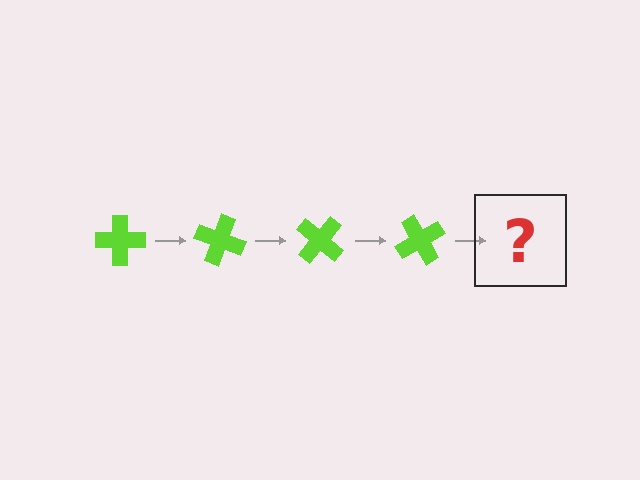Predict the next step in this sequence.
The next step is a lime cross rotated 80 degrees.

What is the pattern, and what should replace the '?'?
The pattern is that the cross rotates 20 degrees each step. The '?' should be a lime cross rotated 80 degrees.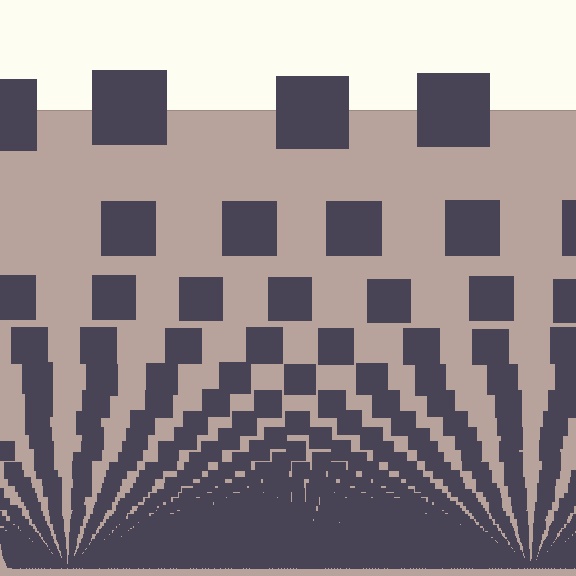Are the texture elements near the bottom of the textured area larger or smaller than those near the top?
Smaller. The gradient is inverted — elements near the bottom are smaller and denser.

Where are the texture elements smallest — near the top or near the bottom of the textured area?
Near the bottom.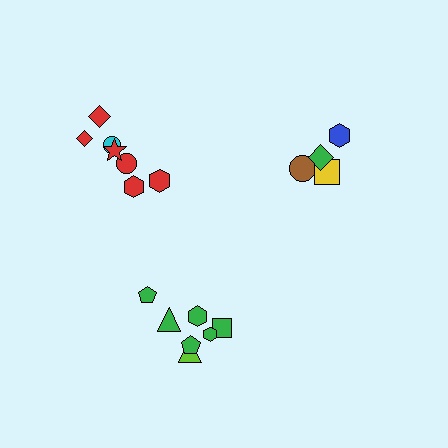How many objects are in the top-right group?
There are 4 objects.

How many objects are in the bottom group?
There are 7 objects.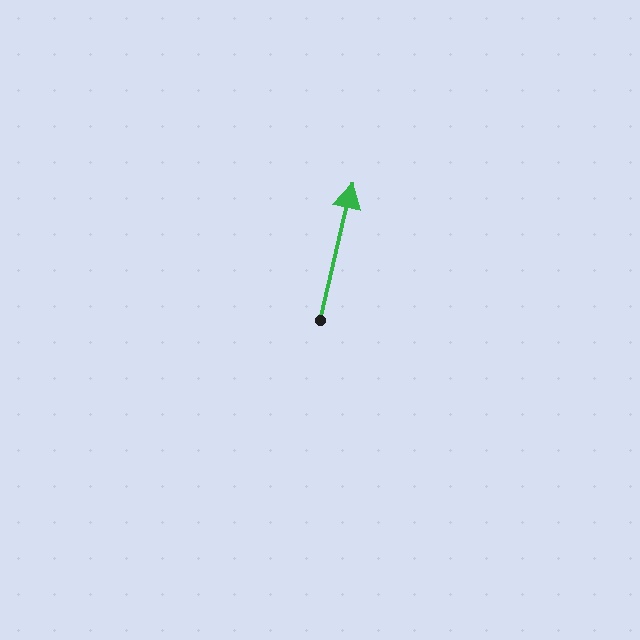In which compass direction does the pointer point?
North.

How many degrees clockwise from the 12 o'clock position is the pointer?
Approximately 13 degrees.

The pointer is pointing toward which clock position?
Roughly 12 o'clock.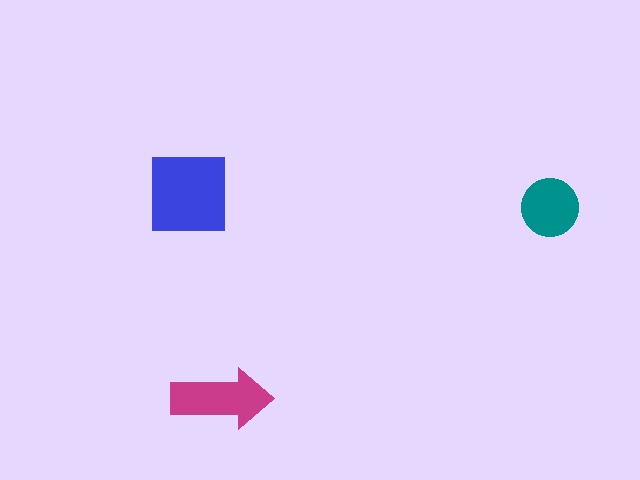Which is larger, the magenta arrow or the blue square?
The blue square.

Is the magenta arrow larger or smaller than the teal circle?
Larger.